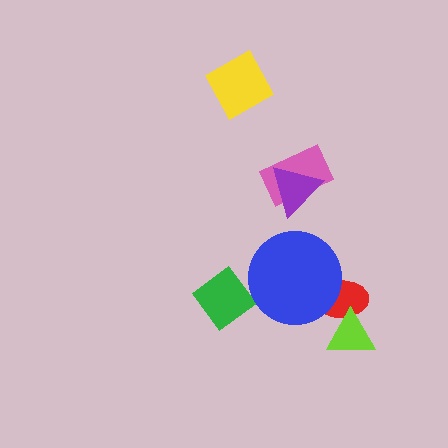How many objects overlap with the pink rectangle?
1 object overlaps with the pink rectangle.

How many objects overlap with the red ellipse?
2 objects overlap with the red ellipse.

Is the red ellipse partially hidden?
Yes, it is partially covered by another shape.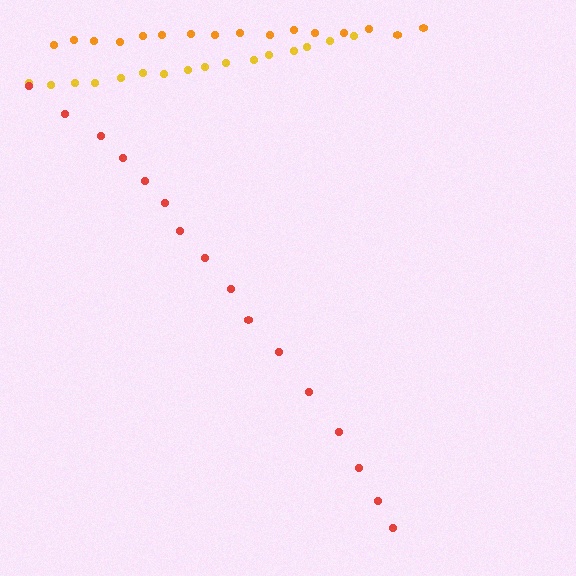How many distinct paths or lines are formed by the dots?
There are 3 distinct paths.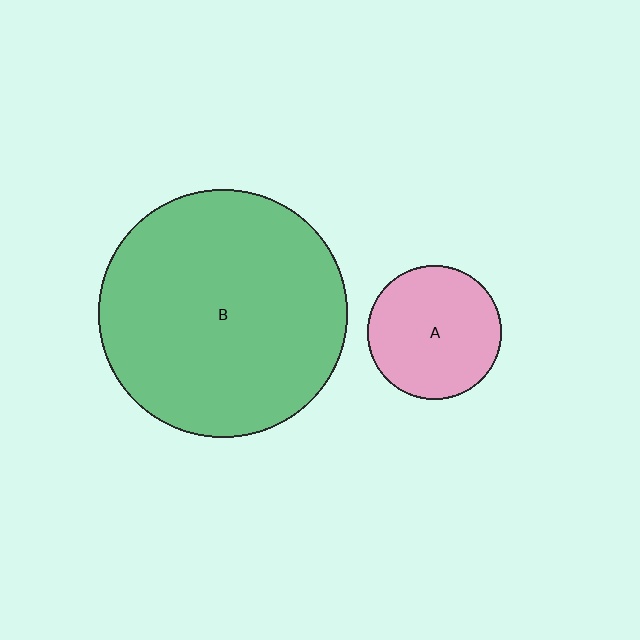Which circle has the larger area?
Circle B (green).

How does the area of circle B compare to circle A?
Approximately 3.4 times.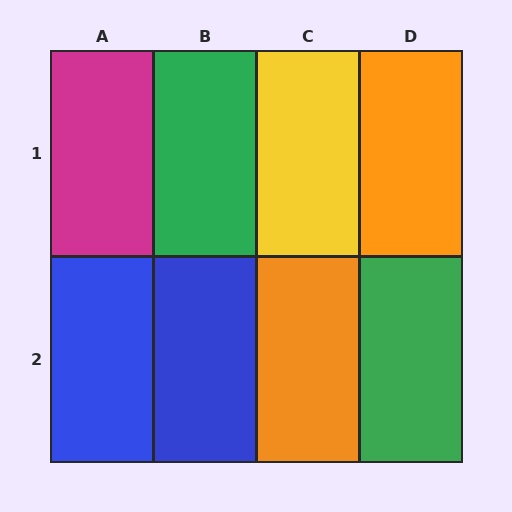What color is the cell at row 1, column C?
Yellow.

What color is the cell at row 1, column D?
Orange.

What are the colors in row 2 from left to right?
Blue, blue, orange, green.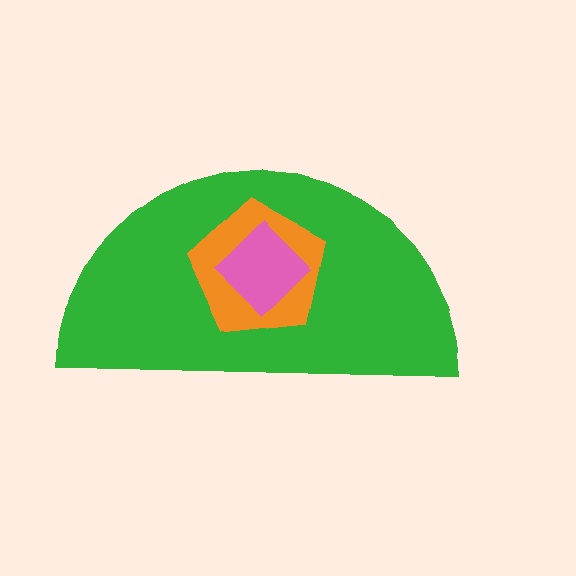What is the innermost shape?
The pink diamond.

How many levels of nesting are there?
3.